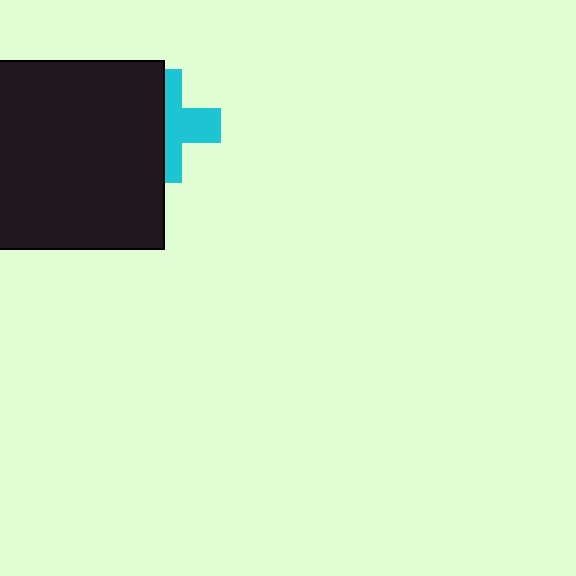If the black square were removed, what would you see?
You would see the complete cyan cross.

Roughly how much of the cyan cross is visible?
About half of it is visible (roughly 48%).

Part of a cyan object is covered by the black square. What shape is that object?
It is a cross.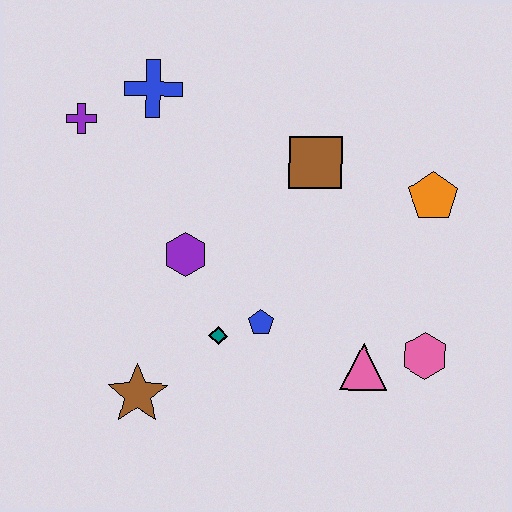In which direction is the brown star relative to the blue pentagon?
The brown star is to the left of the blue pentagon.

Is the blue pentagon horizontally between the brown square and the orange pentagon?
No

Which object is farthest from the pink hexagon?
The purple cross is farthest from the pink hexagon.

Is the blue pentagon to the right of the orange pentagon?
No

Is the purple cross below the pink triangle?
No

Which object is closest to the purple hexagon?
The teal diamond is closest to the purple hexagon.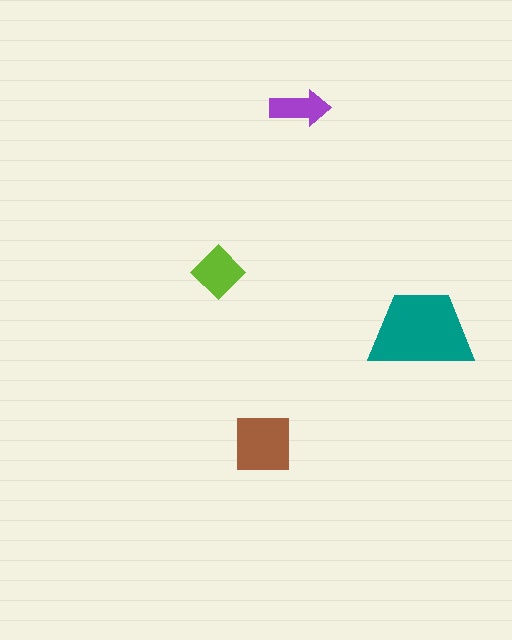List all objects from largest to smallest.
The teal trapezoid, the brown square, the lime diamond, the purple arrow.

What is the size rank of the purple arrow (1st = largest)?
4th.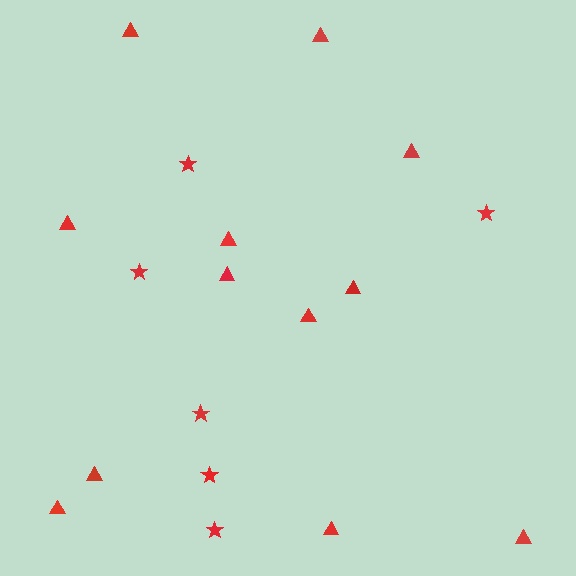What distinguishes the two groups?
There are 2 groups: one group of triangles (12) and one group of stars (6).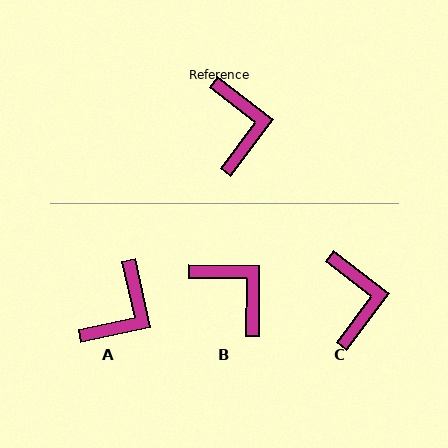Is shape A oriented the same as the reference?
No, it is off by about 41 degrees.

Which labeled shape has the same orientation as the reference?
C.